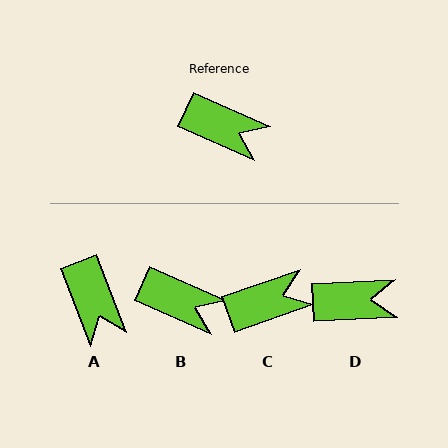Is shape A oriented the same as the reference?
No, it is off by about 45 degrees.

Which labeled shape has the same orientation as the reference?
B.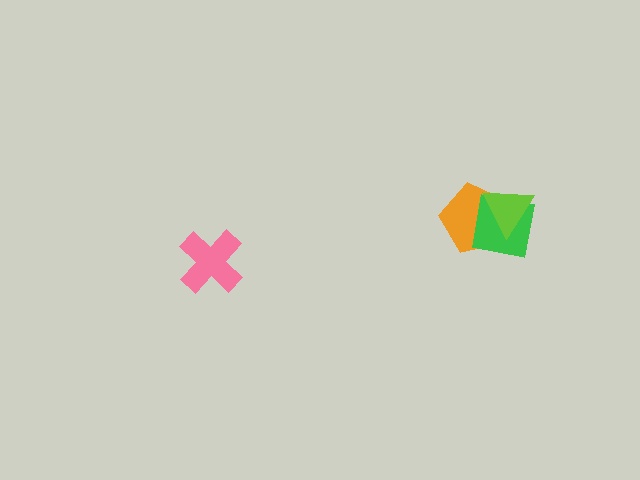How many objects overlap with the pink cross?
0 objects overlap with the pink cross.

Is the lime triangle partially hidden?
No, no other shape covers it.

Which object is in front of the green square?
The lime triangle is in front of the green square.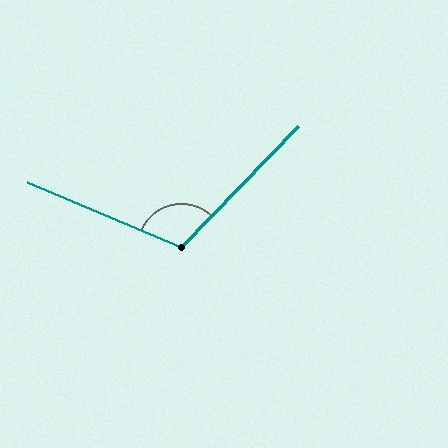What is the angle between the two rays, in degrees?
Approximately 111 degrees.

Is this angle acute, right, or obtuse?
It is obtuse.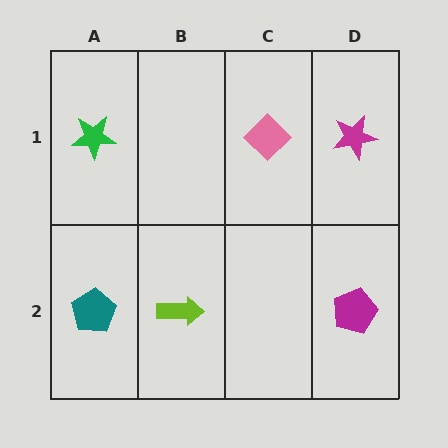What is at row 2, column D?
A magenta pentagon.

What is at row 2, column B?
A lime arrow.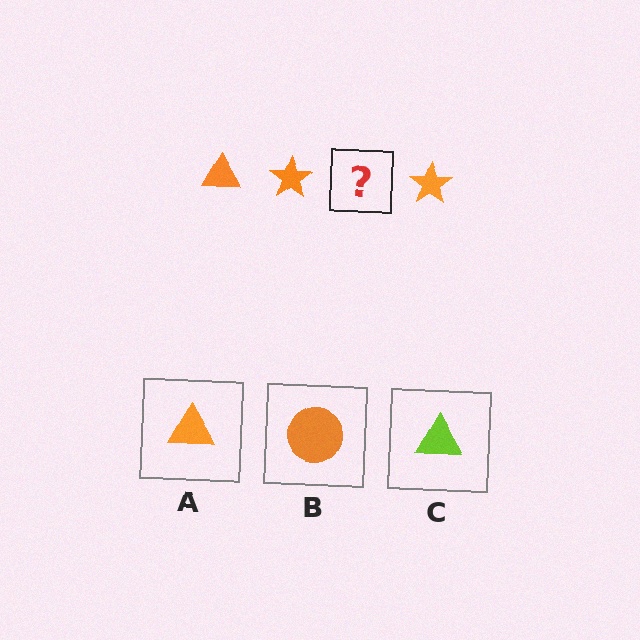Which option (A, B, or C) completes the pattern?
A.